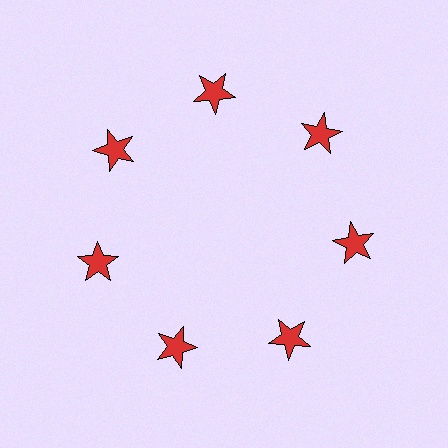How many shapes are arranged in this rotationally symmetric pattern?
There are 7 shapes, arranged in 7 groups of 1.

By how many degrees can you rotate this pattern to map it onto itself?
The pattern maps onto itself every 51 degrees of rotation.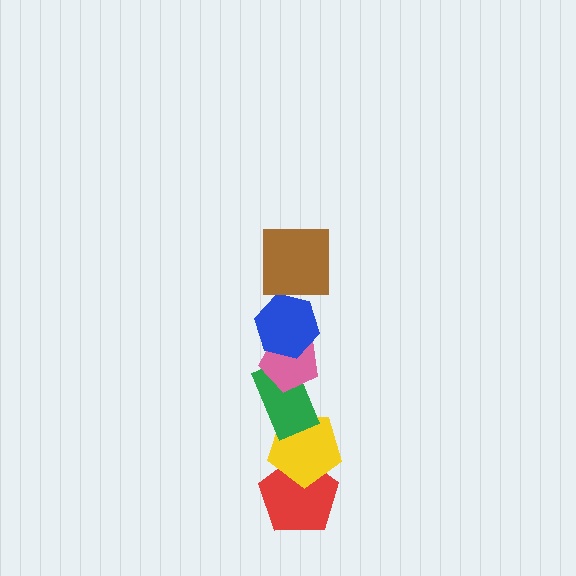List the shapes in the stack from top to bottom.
From top to bottom: the brown square, the blue hexagon, the pink pentagon, the green rectangle, the yellow pentagon, the red pentagon.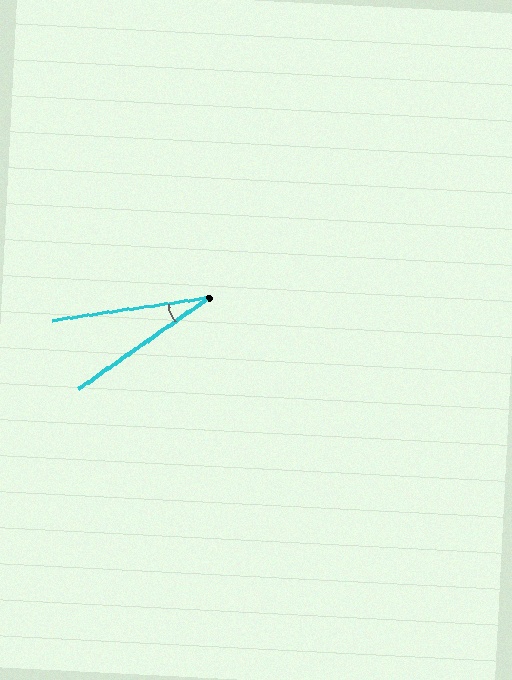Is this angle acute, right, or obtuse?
It is acute.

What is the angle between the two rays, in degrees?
Approximately 27 degrees.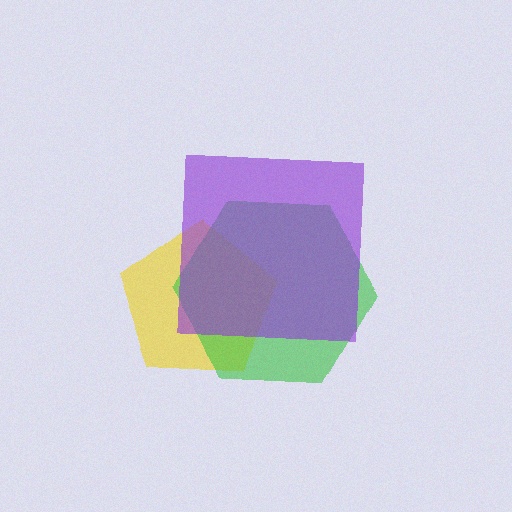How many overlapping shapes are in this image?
There are 3 overlapping shapes in the image.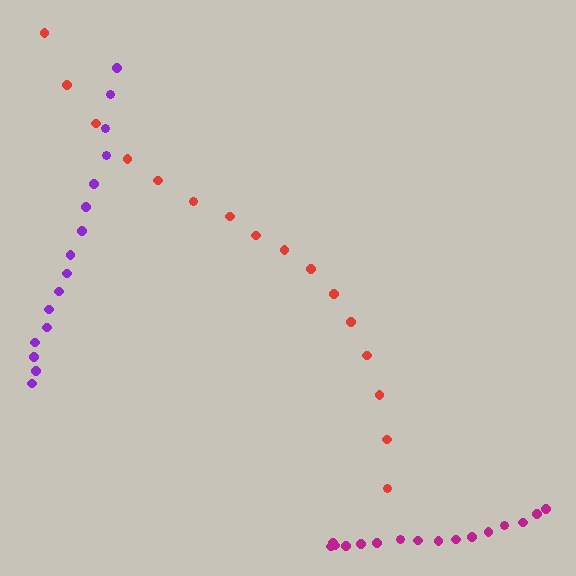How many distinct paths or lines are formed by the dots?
There are 3 distinct paths.